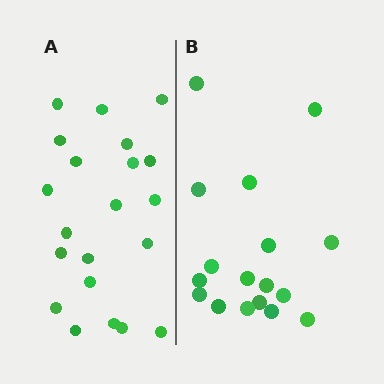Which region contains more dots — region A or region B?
Region A (the left region) has more dots.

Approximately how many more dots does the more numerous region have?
Region A has about 4 more dots than region B.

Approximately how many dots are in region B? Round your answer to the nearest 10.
About 20 dots. (The exact count is 17, which rounds to 20.)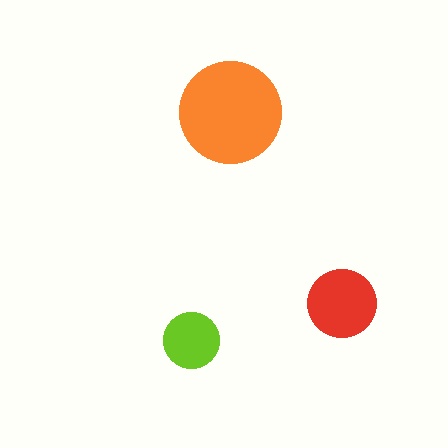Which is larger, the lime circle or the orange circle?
The orange one.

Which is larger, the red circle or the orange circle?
The orange one.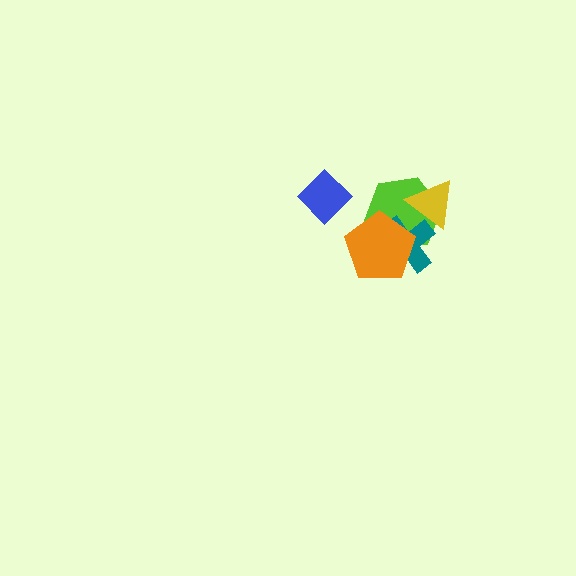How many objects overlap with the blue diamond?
0 objects overlap with the blue diamond.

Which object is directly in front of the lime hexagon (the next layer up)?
The yellow triangle is directly in front of the lime hexagon.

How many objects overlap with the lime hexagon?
3 objects overlap with the lime hexagon.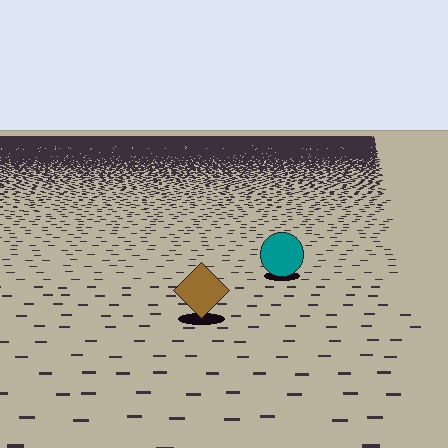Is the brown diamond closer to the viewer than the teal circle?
Yes. The brown diamond is closer — you can tell from the texture gradient: the ground texture is coarser near it.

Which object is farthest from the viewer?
The teal circle is farthest from the viewer. It appears smaller and the ground texture around it is denser.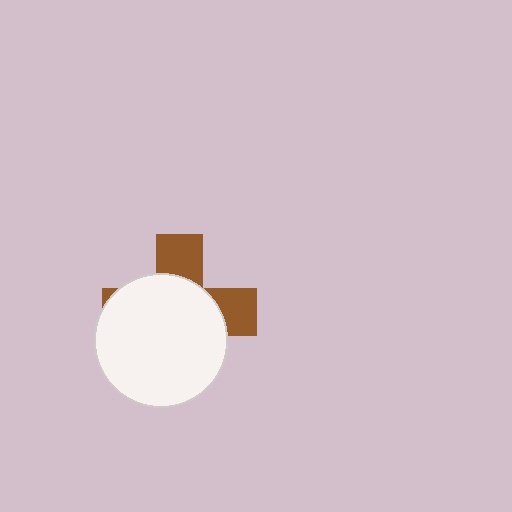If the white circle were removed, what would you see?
You would see the complete brown cross.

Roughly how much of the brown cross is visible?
A small part of it is visible (roughly 32%).